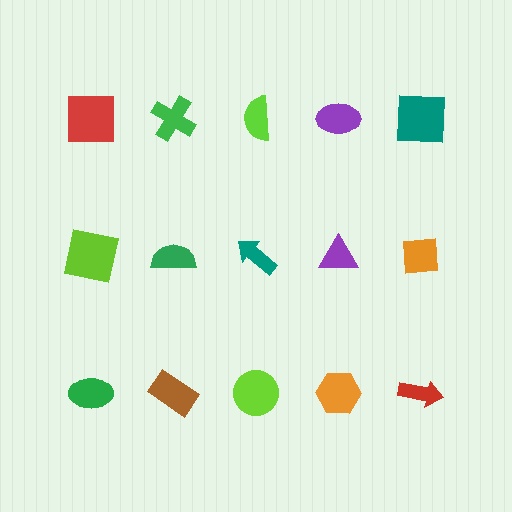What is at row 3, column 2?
A brown rectangle.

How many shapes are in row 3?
5 shapes.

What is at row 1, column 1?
A red square.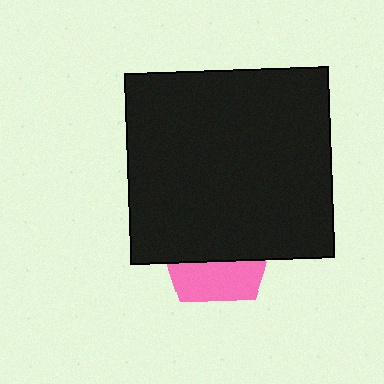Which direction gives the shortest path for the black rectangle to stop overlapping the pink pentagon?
Moving up gives the shortest separation.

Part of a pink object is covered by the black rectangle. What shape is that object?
It is a pentagon.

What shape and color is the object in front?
The object in front is a black rectangle.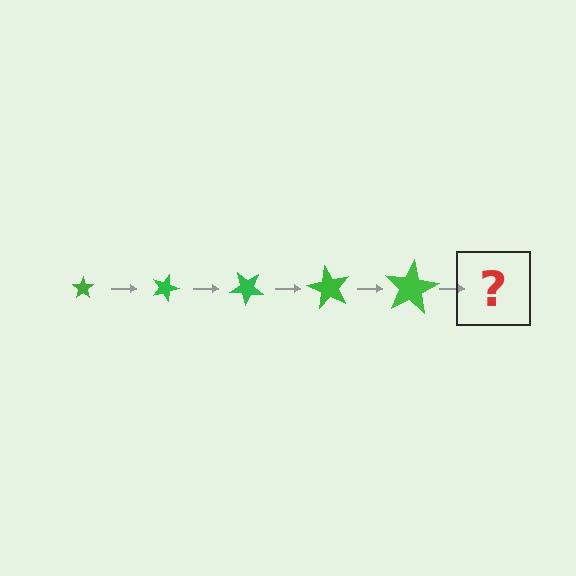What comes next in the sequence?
The next element should be a star, larger than the previous one and rotated 100 degrees from the start.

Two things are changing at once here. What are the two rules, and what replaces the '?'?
The two rules are that the star grows larger each step and it rotates 20 degrees each step. The '?' should be a star, larger than the previous one and rotated 100 degrees from the start.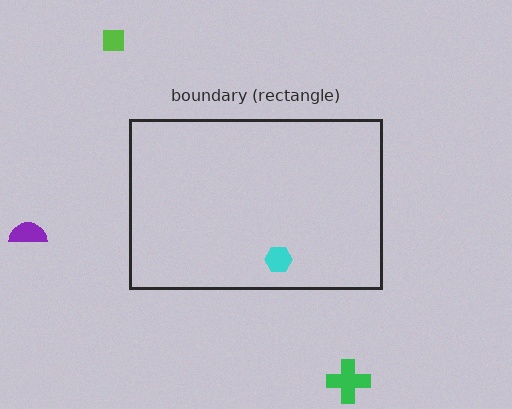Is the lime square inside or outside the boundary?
Outside.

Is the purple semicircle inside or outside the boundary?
Outside.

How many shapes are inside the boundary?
1 inside, 3 outside.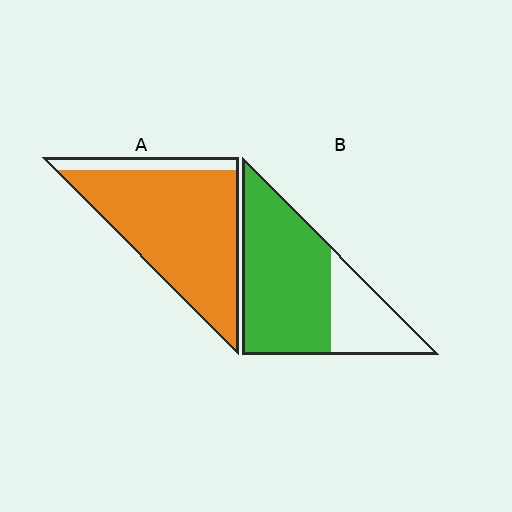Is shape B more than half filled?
Yes.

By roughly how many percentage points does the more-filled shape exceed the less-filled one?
By roughly 15 percentage points (A over B).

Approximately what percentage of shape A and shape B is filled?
A is approximately 85% and B is approximately 70%.